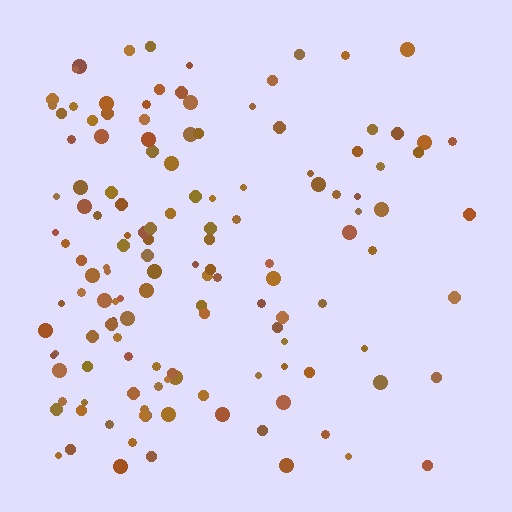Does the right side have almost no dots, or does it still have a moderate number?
Still a moderate number, just noticeably fewer than the left.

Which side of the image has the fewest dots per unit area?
The right.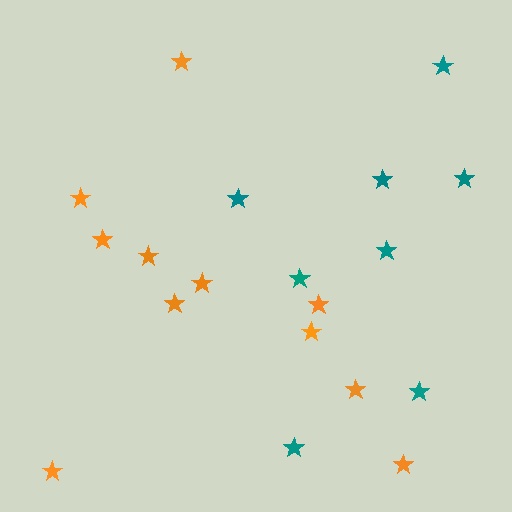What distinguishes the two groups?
There are 2 groups: one group of teal stars (8) and one group of orange stars (11).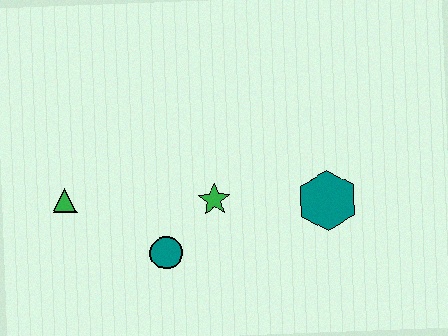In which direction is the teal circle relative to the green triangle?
The teal circle is to the right of the green triangle.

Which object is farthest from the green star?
The green triangle is farthest from the green star.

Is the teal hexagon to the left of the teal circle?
No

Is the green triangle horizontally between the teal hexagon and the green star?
No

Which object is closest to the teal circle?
The green star is closest to the teal circle.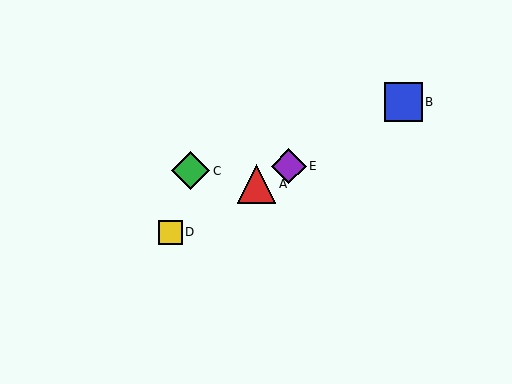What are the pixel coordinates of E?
Object E is at (289, 166).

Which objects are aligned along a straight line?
Objects A, B, D, E are aligned along a straight line.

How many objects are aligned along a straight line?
4 objects (A, B, D, E) are aligned along a straight line.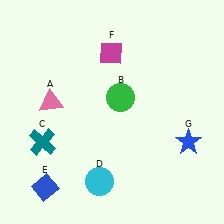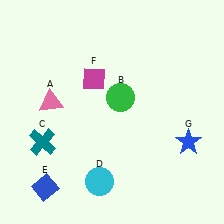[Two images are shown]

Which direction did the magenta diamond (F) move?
The magenta diamond (F) moved down.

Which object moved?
The magenta diamond (F) moved down.